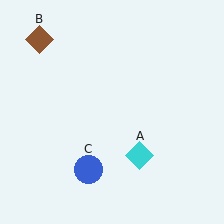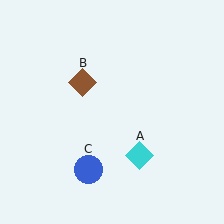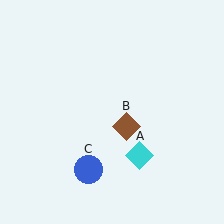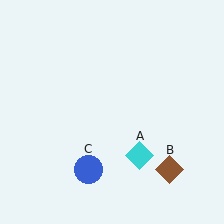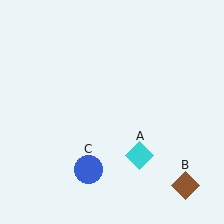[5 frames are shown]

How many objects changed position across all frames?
1 object changed position: brown diamond (object B).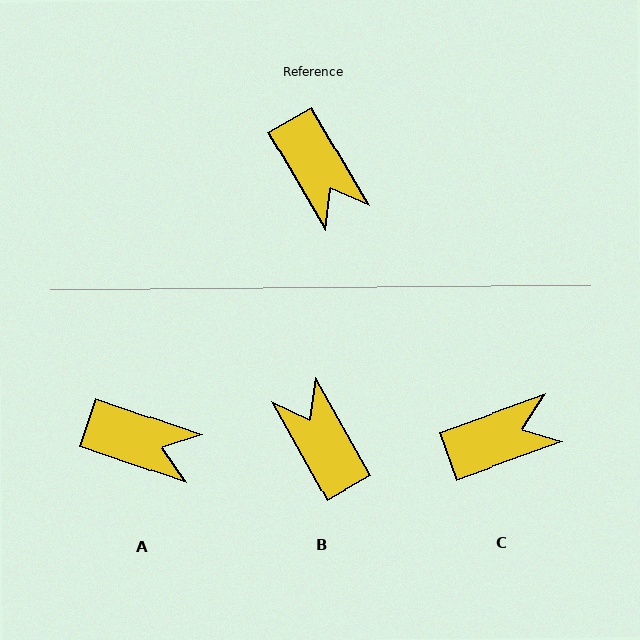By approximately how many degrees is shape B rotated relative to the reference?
Approximately 179 degrees counter-clockwise.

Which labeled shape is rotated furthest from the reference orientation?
B, about 179 degrees away.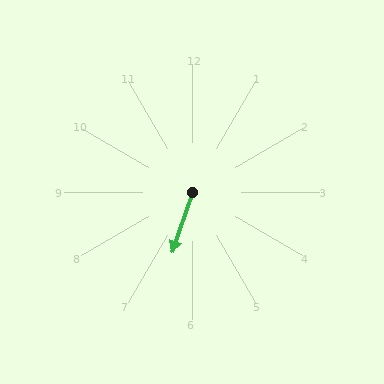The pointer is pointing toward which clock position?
Roughly 7 o'clock.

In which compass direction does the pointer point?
South.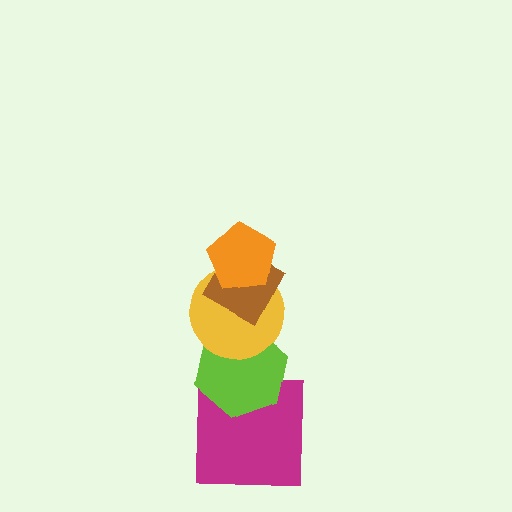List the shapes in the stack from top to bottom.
From top to bottom: the orange pentagon, the brown diamond, the yellow circle, the lime hexagon, the magenta square.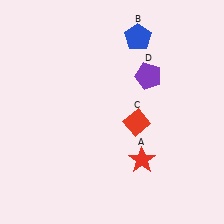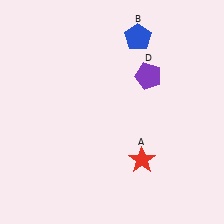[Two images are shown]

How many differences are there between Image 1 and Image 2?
There is 1 difference between the two images.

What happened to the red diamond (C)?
The red diamond (C) was removed in Image 2. It was in the bottom-right area of Image 1.